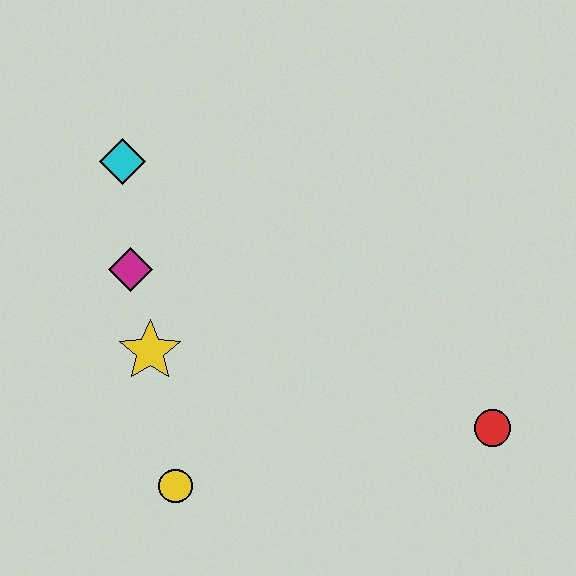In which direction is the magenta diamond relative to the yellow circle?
The magenta diamond is above the yellow circle.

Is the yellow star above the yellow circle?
Yes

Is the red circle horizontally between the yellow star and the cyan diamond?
No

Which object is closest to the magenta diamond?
The yellow star is closest to the magenta diamond.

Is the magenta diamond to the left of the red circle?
Yes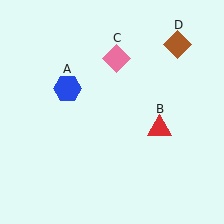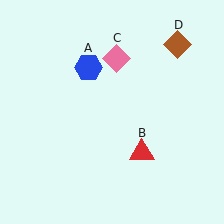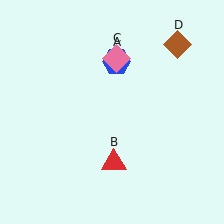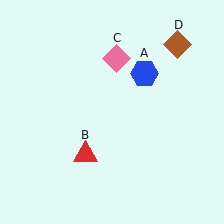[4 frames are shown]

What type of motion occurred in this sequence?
The blue hexagon (object A), red triangle (object B) rotated clockwise around the center of the scene.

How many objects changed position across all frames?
2 objects changed position: blue hexagon (object A), red triangle (object B).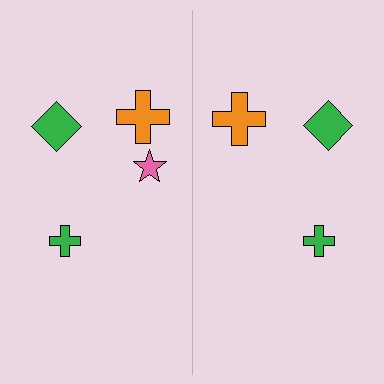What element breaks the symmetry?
A pink star is missing from the right side.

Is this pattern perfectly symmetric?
No, the pattern is not perfectly symmetric. A pink star is missing from the right side.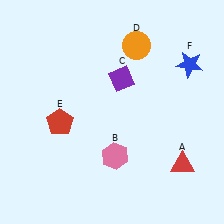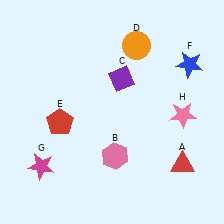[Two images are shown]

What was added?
A magenta star (G), a pink star (H) were added in Image 2.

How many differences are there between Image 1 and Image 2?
There are 2 differences between the two images.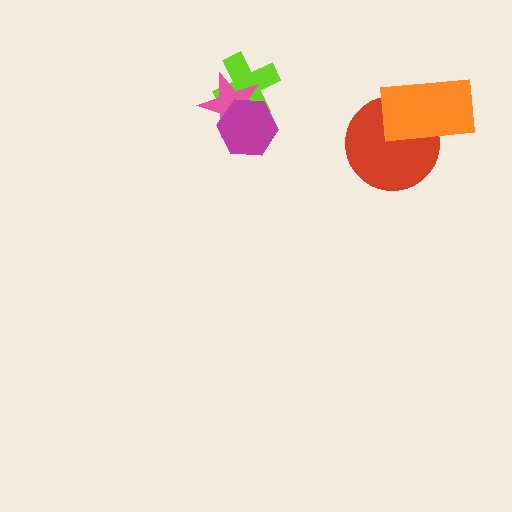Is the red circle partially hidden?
Yes, it is partially covered by another shape.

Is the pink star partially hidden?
Yes, it is partially covered by another shape.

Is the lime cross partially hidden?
Yes, it is partially covered by another shape.